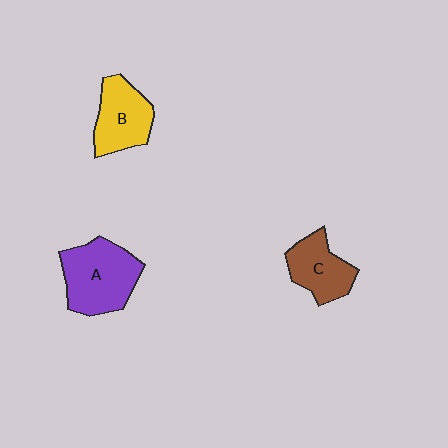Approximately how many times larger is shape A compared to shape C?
Approximately 1.5 times.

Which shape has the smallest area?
Shape C (brown).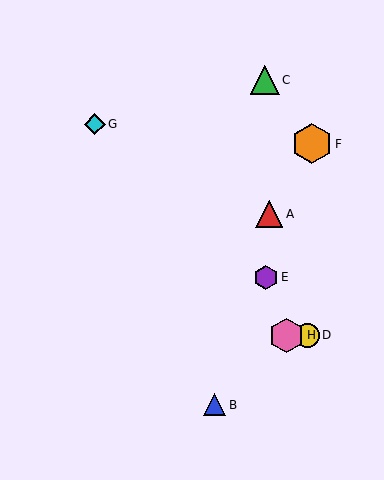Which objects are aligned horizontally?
Objects D, H are aligned horizontally.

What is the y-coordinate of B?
Object B is at y≈405.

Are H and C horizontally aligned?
No, H is at y≈335 and C is at y≈80.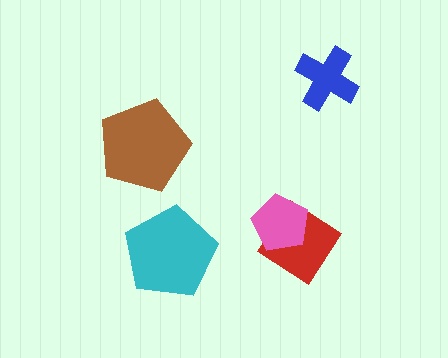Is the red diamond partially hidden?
Yes, it is partially covered by another shape.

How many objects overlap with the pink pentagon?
1 object overlaps with the pink pentagon.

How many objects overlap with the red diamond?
1 object overlaps with the red diamond.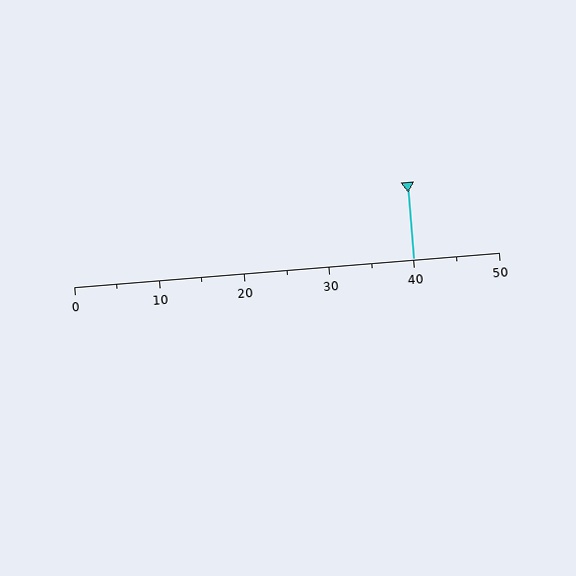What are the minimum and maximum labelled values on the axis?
The axis runs from 0 to 50.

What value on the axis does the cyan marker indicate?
The marker indicates approximately 40.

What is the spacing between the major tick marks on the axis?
The major ticks are spaced 10 apart.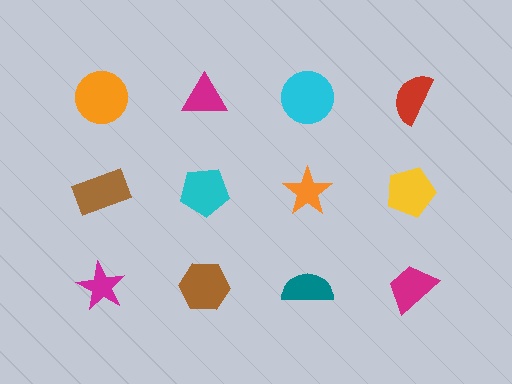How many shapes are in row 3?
4 shapes.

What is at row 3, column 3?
A teal semicircle.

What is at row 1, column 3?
A cyan circle.